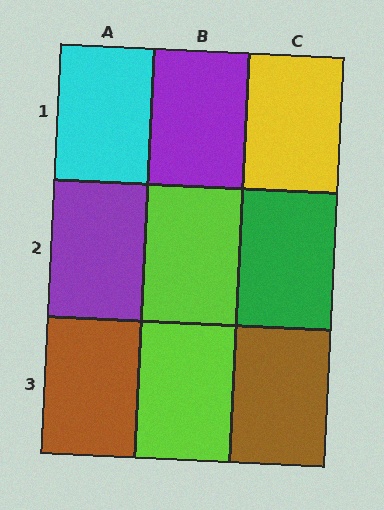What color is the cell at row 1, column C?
Yellow.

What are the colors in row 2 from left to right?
Purple, lime, green.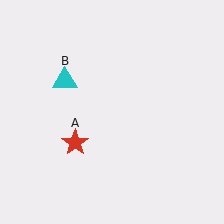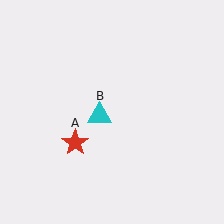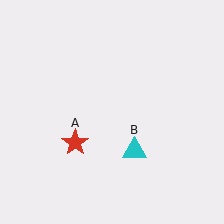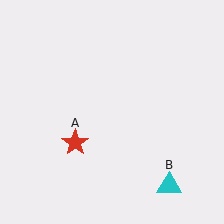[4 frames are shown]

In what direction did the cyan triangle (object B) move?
The cyan triangle (object B) moved down and to the right.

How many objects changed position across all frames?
1 object changed position: cyan triangle (object B).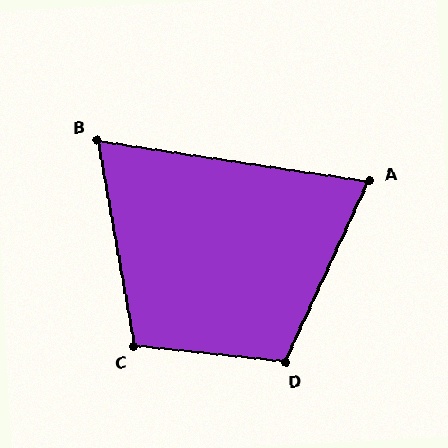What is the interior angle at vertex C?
Approximately 106 degrees (obtuse).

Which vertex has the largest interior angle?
D, at approximately 109 degrees.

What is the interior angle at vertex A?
Approximately 74 degrees (acute).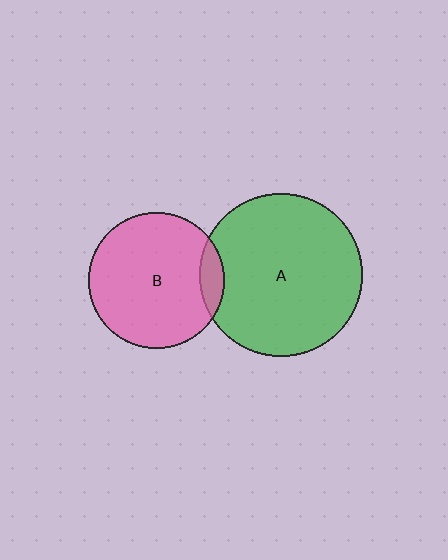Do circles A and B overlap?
Yes.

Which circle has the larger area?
Circle A (green).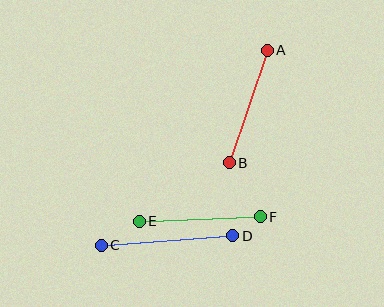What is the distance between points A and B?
The distance is approximately 119 pixels.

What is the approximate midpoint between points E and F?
The midpoint is at approximately (200, 219) pixels.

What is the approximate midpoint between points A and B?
The midpoint is at approximately (248, 107) pixels.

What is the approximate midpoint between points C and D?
The midpoint is at approximately (167, 241) pixels.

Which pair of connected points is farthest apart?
Points C and D are farthest apart.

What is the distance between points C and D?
The distance is approximately 132 pixels.